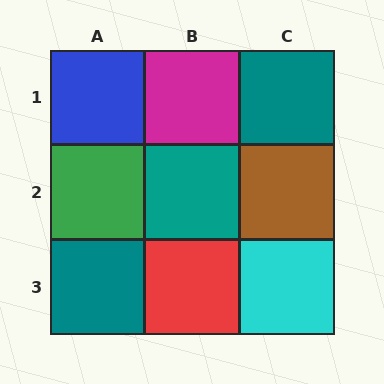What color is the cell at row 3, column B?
Red.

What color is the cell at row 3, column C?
Cyan.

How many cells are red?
1 cell is red.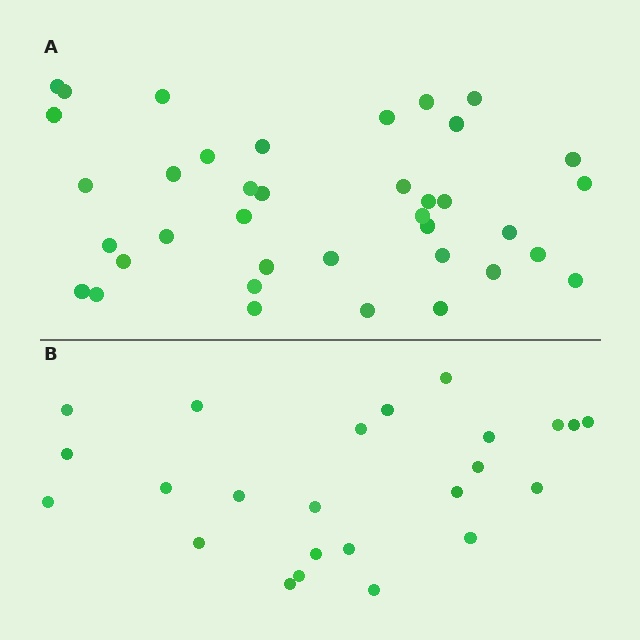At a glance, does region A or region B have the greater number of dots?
Region A (the top region) has more dots.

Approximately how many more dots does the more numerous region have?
Region A has approximately 15 more dots than region B.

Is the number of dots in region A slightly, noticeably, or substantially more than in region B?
Region A has substantially more. The ratio is roughly 1.6 to 1.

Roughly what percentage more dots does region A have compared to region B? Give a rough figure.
About 60% more.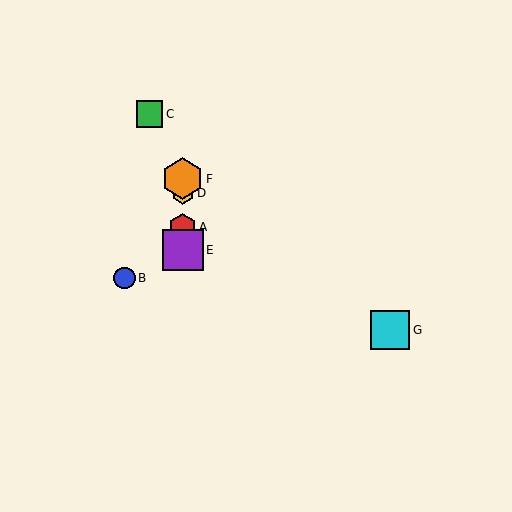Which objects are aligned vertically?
Objects A, D, E, F are aligned vertically.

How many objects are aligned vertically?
4 objects (A, D, E, F) are aligned vertically.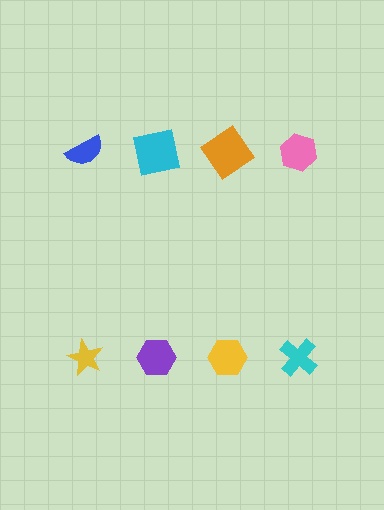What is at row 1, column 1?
A blue semicircle.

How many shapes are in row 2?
4 shapes.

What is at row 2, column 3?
A yellow hexagon.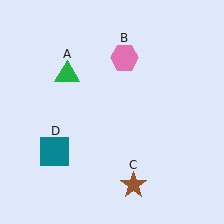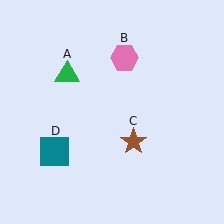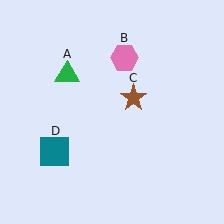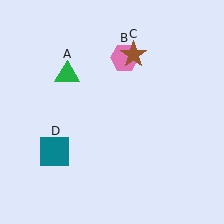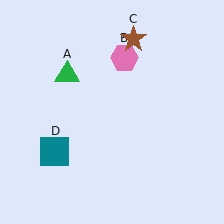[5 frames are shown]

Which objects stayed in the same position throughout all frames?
Green triangle (object A) and pink hexagon (object B) and teal square (object D) remained stationary.